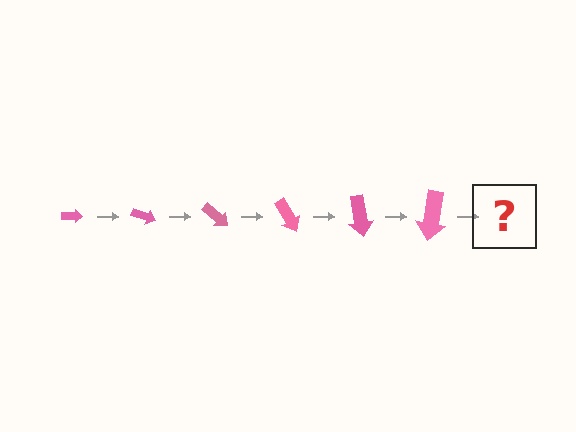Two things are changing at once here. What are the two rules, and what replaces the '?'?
The two rules are that the arrow grows larger each step and it rotates 20 degrees each step. The '?' should be an arrow, larger than the previous one and rotated 120 degrees from the start.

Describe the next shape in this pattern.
It should be an arrow, larger than the previous one and rotated 120 degrees from the start.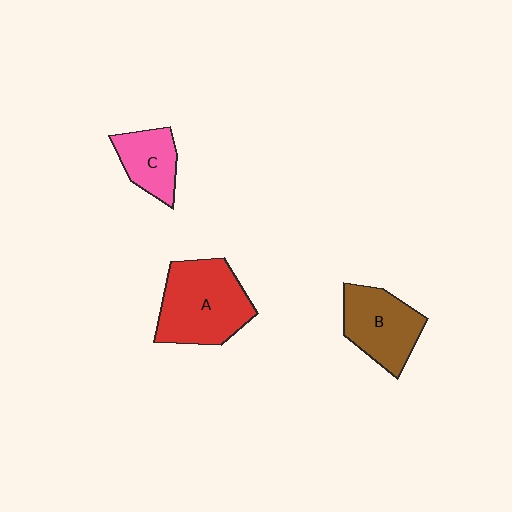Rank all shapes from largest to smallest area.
From largest to smallest: A (red), B (brown), C (pink).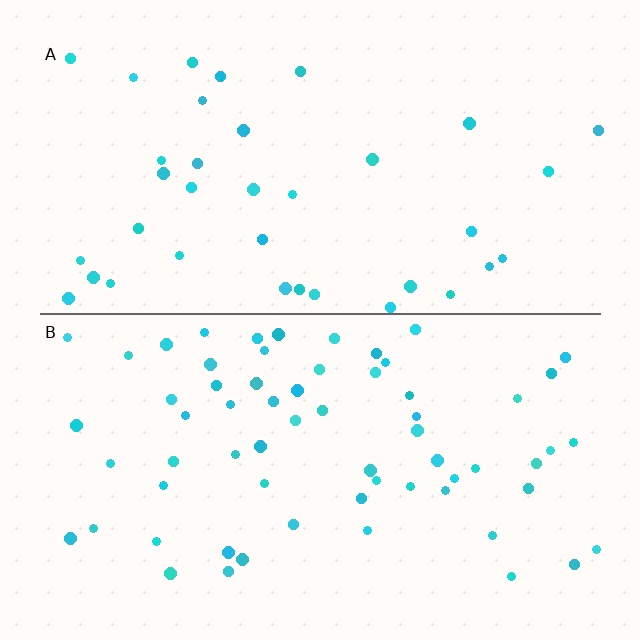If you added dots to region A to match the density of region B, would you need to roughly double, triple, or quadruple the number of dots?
Approximately double.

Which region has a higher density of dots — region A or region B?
B (the bottom).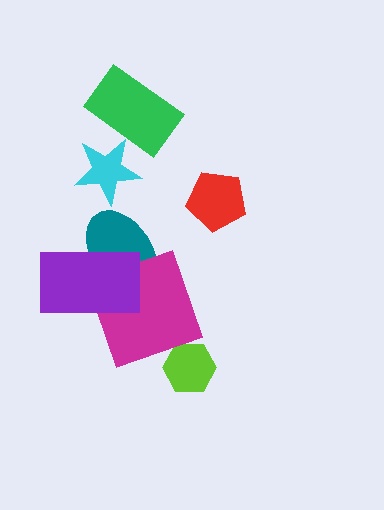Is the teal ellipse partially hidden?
Yes, it is partially covered by another shape.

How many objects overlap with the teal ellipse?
2 objects overlap with the teal ellipse.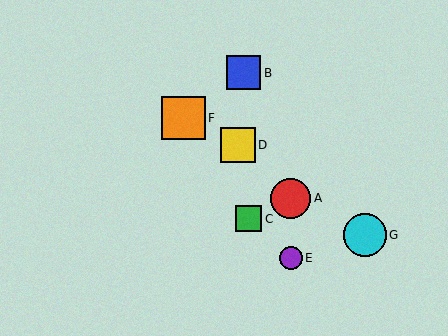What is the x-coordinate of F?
Object F is at x≈183.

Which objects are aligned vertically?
Objects A, E are aligned vertically.